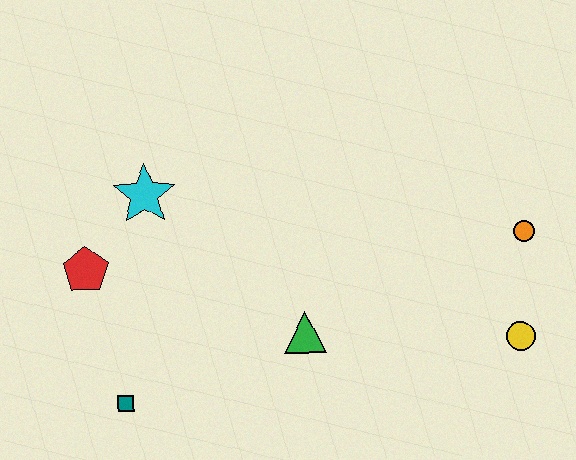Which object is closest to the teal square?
The red pentagon is closest to the teal square.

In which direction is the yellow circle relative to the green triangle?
The yellow circle is to the right of the green triangle.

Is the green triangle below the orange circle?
Yes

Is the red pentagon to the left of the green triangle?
Yes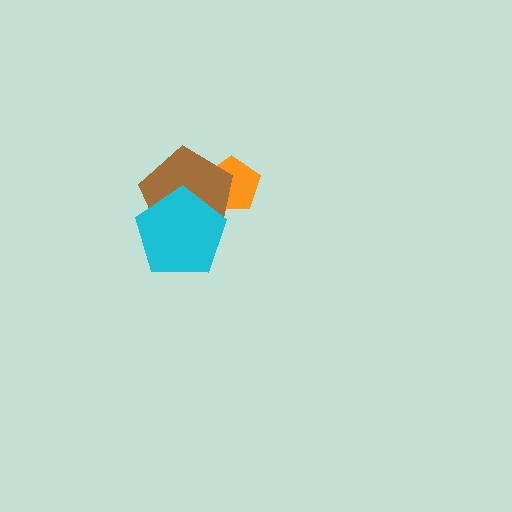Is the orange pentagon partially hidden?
Yes, it is partially covered by another shape.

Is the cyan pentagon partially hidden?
No, no other shape covers it.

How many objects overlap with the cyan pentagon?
1 object overlaps with the cyan pentagon.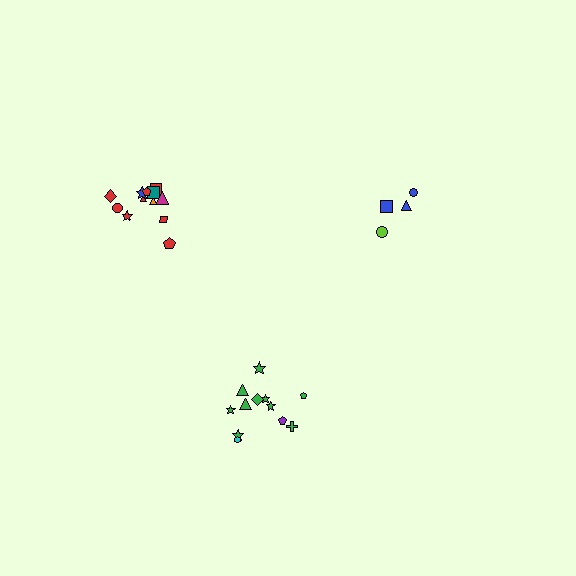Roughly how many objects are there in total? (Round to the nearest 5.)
Roughly 30 objects in total.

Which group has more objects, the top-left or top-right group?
The top-left group.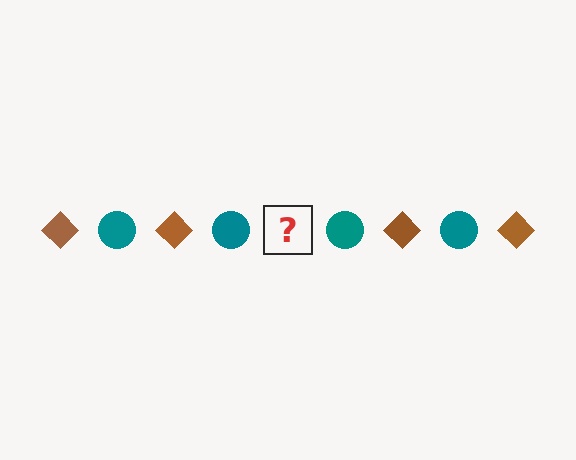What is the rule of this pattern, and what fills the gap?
The rule is that the pattern alternates between brown diamond and teal circle. The gap should be filled with a brown diamond.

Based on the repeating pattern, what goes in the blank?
The blank should be a brown diamond.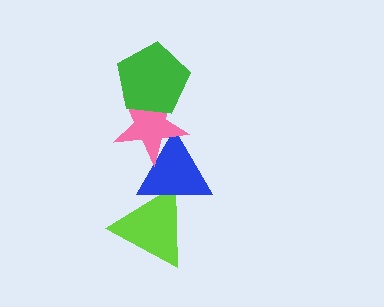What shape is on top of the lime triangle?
The blue triangle is on top of the lime triangle.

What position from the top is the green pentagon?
The green pentagon is 1st from the top.